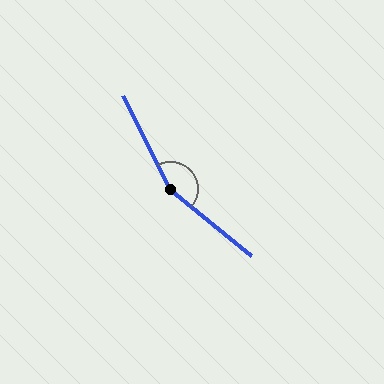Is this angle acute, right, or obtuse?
It is obtuse.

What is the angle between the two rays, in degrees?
Approximately 156 degrees.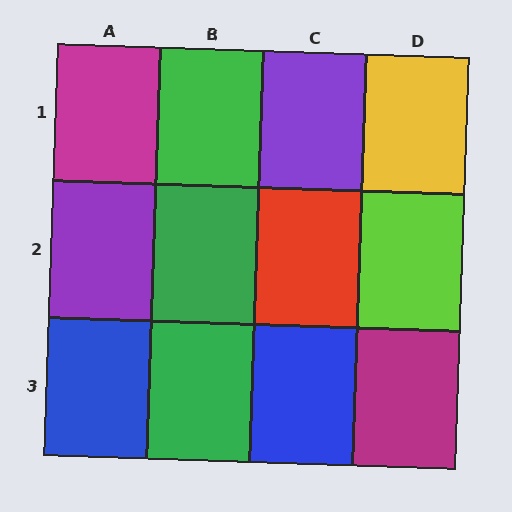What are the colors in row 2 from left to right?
Purple, green, red, lime.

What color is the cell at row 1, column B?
Green.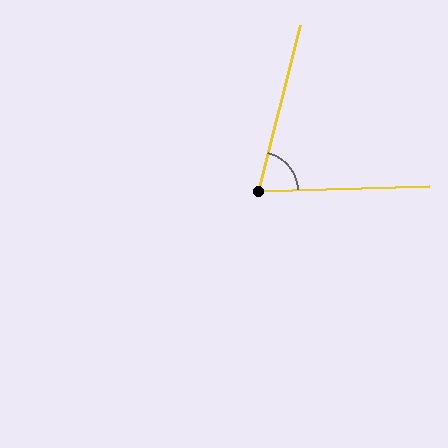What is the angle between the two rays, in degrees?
Approximately 74 degrees.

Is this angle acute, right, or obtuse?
It is acute.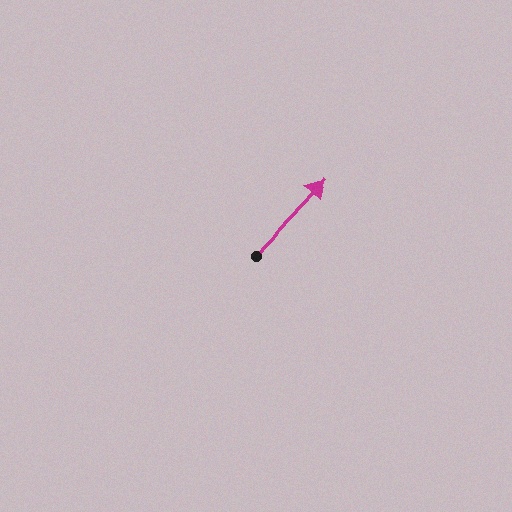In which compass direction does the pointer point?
Northeast.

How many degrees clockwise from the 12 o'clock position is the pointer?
Approximately 43 degrees.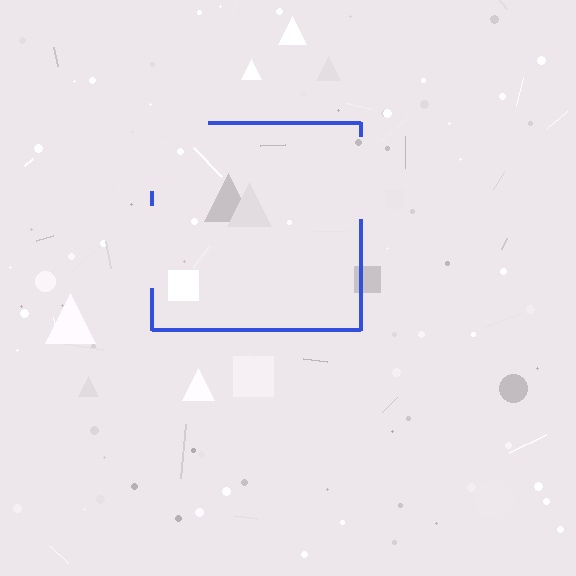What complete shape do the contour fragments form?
The contour fragments form a square.